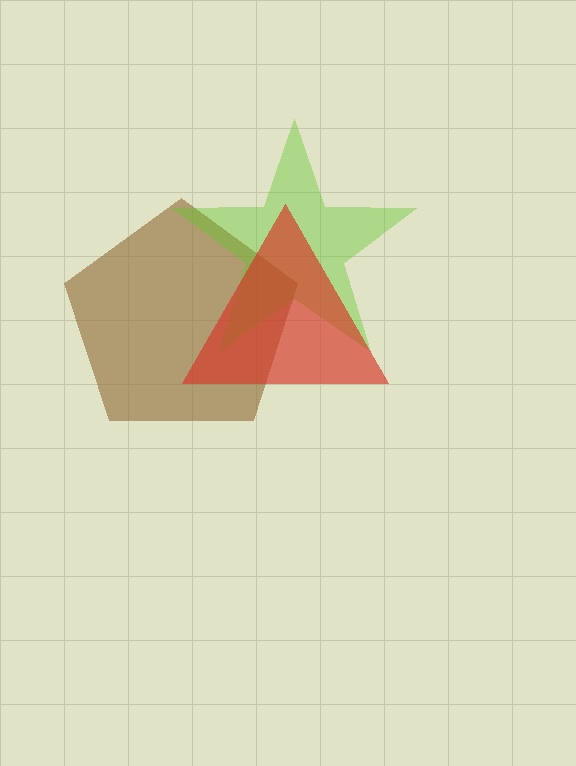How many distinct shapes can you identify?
There are 3 distinct shapes: a brown pentagon, a lime star, a red triangle.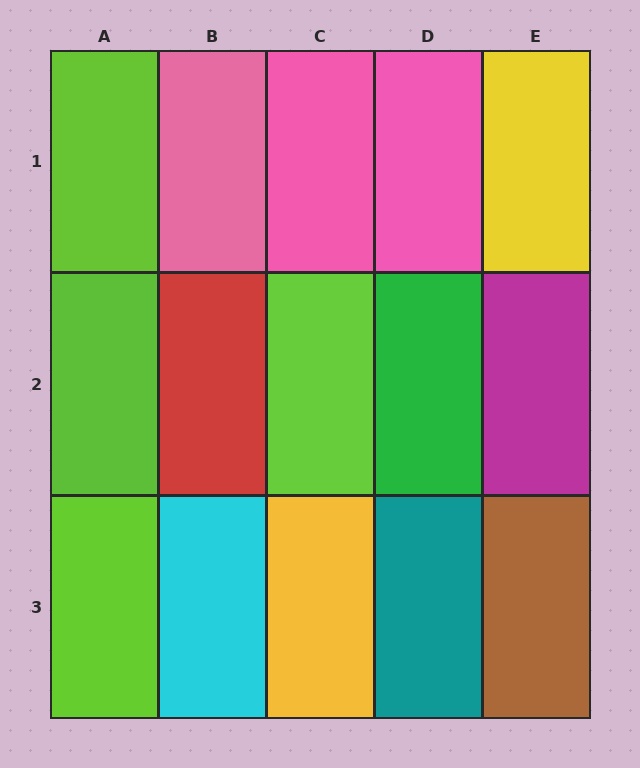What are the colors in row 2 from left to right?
Lime, red, lime, green, magenta.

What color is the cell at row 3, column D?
Teal.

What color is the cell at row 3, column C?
Yellow.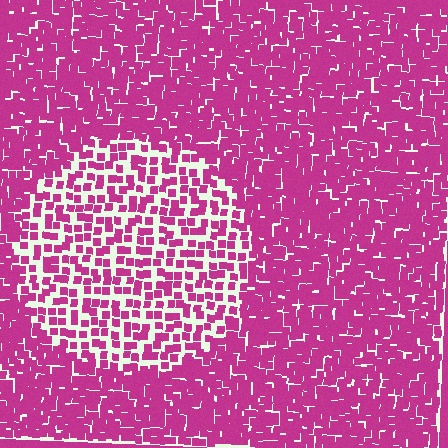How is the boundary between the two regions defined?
The boundary is defined by a change in element density (approximately 2.1x ratio). All elements are the same color, size, and shape.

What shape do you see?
I see a circle.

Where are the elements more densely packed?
The elements are more densely packed outside the circle boundary.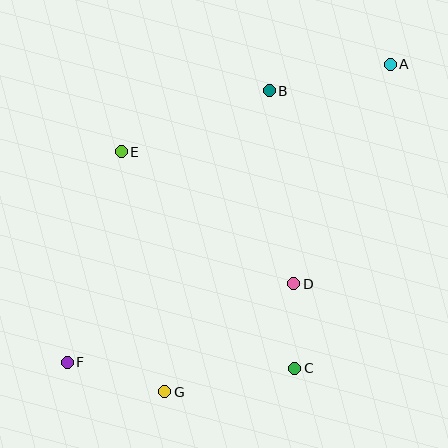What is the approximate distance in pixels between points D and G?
The distance between D and G is approximately 168 pixels.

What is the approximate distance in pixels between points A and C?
The distance between A and C is approximately 319 pixels.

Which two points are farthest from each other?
Points A and F are farthest from each other.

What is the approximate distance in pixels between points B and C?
The distance between B and C is approximately 278 pixels.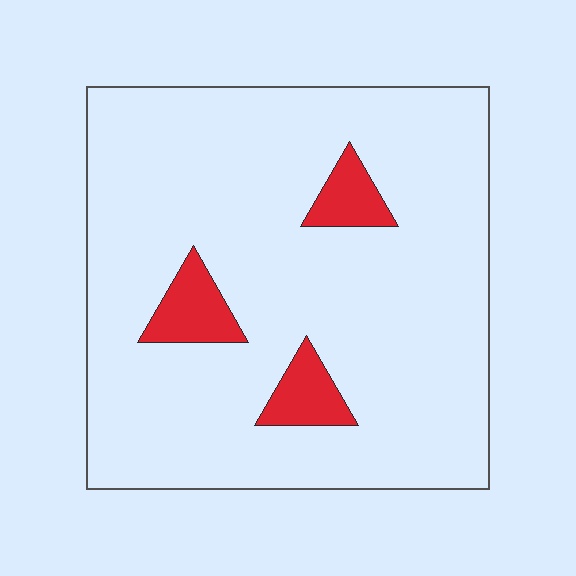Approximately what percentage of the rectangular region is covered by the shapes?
Approximately 10%.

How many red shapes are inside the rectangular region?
3.